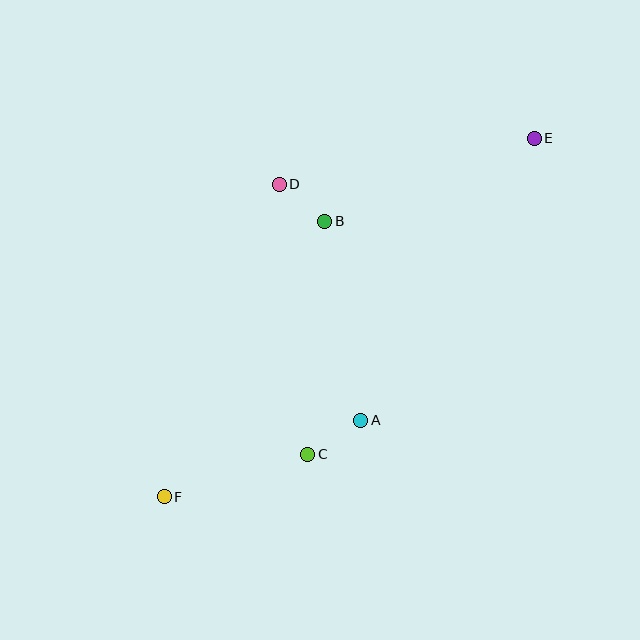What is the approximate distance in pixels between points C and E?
The distance between C and E is approximately 389 pixels.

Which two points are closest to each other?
Points B and D are closest to each other.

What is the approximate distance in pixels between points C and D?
The distance between C and D is approximately 271 pixels.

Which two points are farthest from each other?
Points E and F are farthest from each other.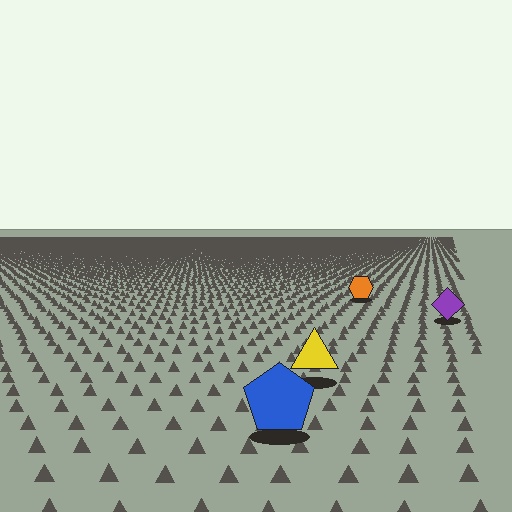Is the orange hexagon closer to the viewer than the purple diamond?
No. The purple diamond is closer — you can tell from the texture gradient: the ground texture is coarser near it.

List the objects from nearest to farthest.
From nearest to farthest: the blue pentagon, the yellow triangle, the purple diamond, the orange hexagon.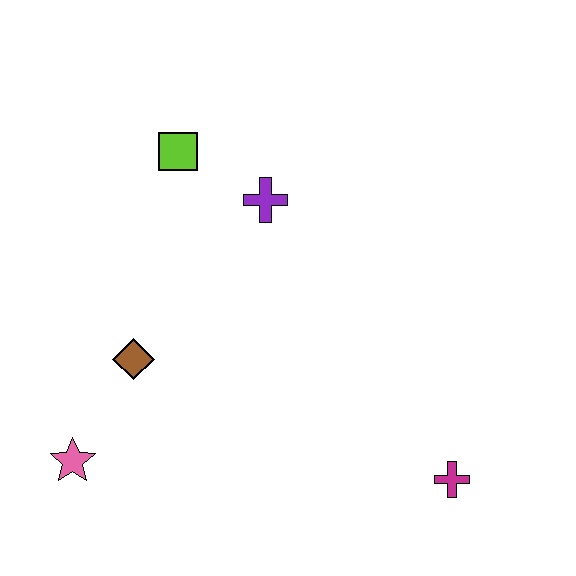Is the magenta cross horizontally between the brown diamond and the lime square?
No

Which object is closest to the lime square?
The purple cross is closest to the lime square.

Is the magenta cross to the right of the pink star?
Yes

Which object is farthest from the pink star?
The magenta cross is farthest from the pink star.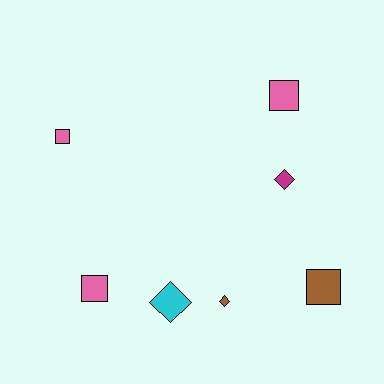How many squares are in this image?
There are 4 squares.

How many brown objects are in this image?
There are 2 brown objects.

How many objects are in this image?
There are 7 objects.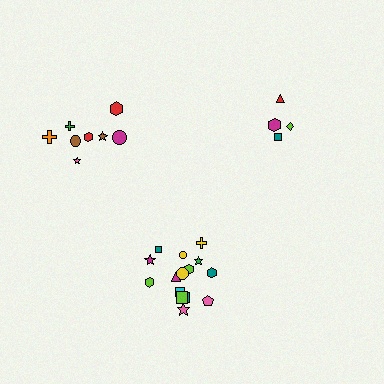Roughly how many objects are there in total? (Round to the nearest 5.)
Roughly 25 objects in total.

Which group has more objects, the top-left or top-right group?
The top-left group.